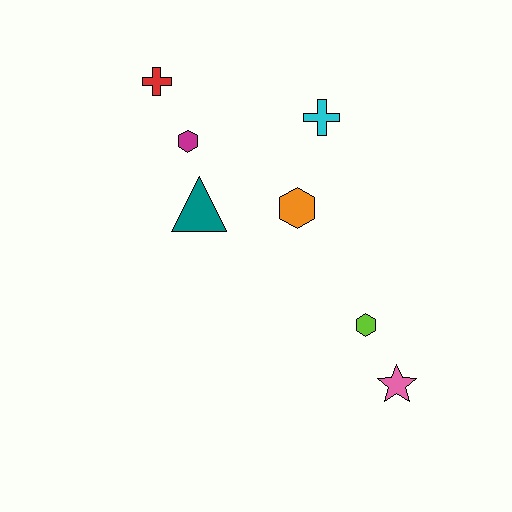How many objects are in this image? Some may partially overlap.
There are 7 objects.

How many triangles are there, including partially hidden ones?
There is 1 triangle.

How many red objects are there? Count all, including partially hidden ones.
There is 1 red object.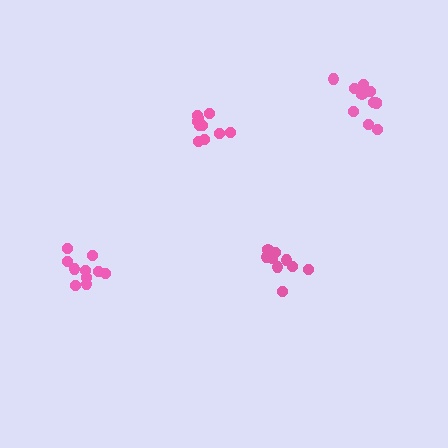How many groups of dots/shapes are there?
There are 4 groups.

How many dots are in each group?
Group 1: 9 dots, Group 2: 12 dots, Group 3: 10 dots, Group 4: 10 dots (41 total).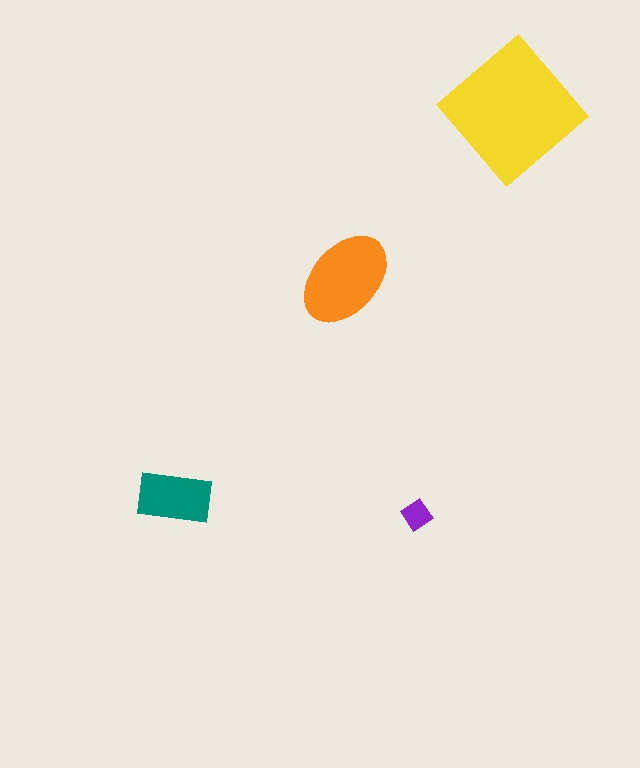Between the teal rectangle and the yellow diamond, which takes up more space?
The yellow diamond.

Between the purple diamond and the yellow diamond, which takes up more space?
The yellow diamond.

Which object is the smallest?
The purple diamond.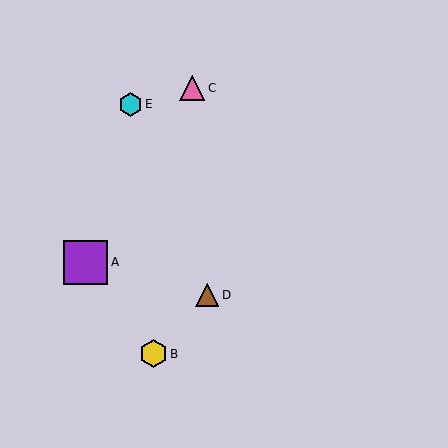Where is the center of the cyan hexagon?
The center of the cyan hexagon is at (131, 104).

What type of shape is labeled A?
Shape A is a purple square.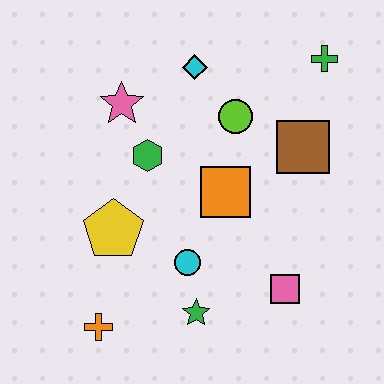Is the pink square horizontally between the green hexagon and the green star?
No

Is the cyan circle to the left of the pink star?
No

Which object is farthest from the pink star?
The pink square is farthest from the pink star.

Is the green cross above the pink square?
Yes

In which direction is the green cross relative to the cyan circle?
The green cross is above the cyan circle.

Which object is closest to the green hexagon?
The pink star is closest to the green hexagon.